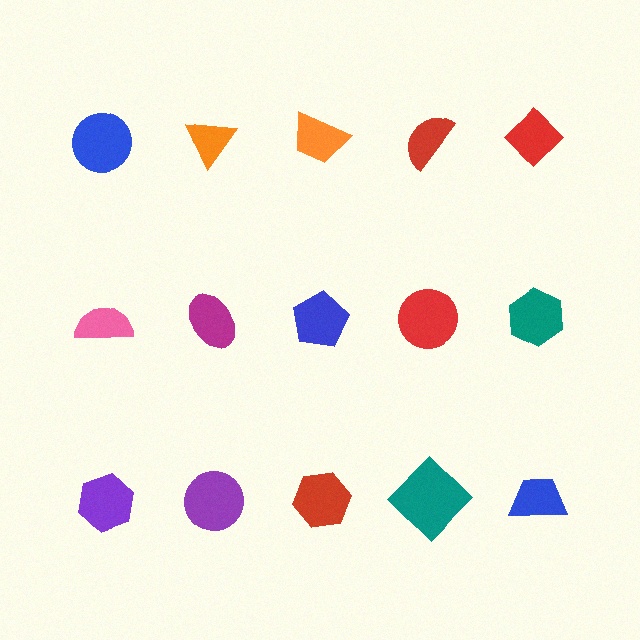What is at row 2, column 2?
A magenta ellipse.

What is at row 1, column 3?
An orange trapezoid.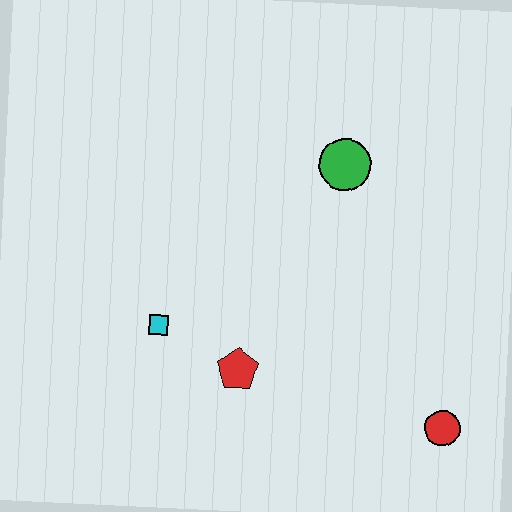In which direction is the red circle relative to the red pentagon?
The red circle is to the right of the red pentagon.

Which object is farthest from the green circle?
The red circle is farthest from the green circle.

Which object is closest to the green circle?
The red pentagon is closest to the green circle.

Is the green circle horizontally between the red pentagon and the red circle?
Yes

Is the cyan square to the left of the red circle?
Yes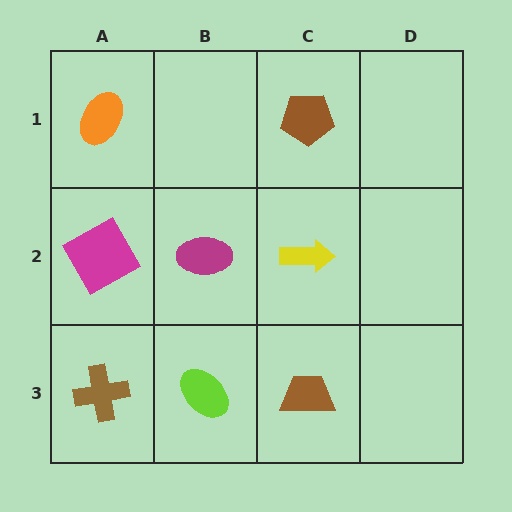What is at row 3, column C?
A brown trapezoid.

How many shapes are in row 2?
3 shapes.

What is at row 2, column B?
A magenta ellipse.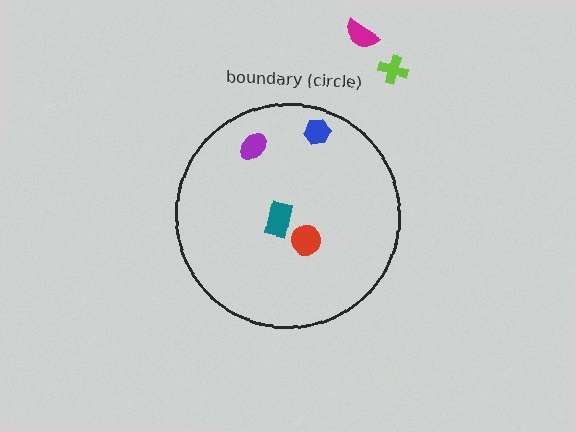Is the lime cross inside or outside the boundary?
Outside.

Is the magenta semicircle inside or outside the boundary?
Outside.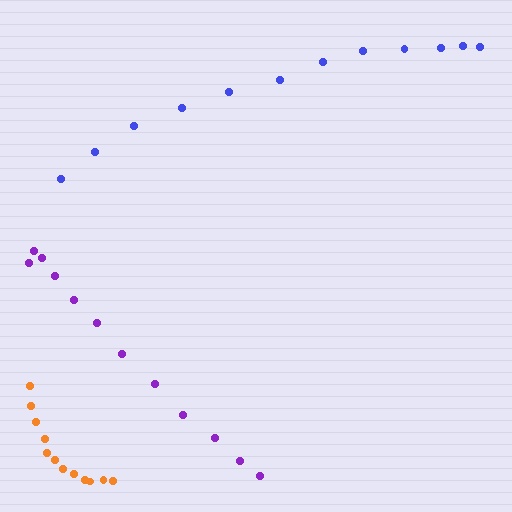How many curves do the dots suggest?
There are 3 distinct paths.